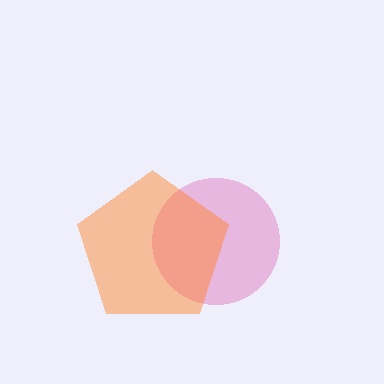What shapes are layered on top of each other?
The layered shapes are: a pink circle, an orange pentagon.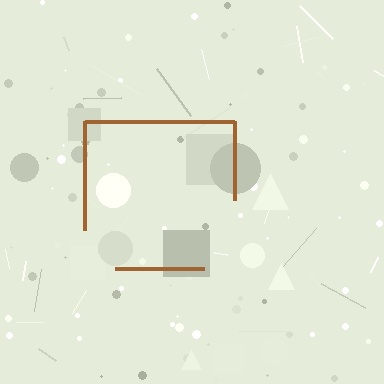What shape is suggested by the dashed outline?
The dashed outline suggests a square.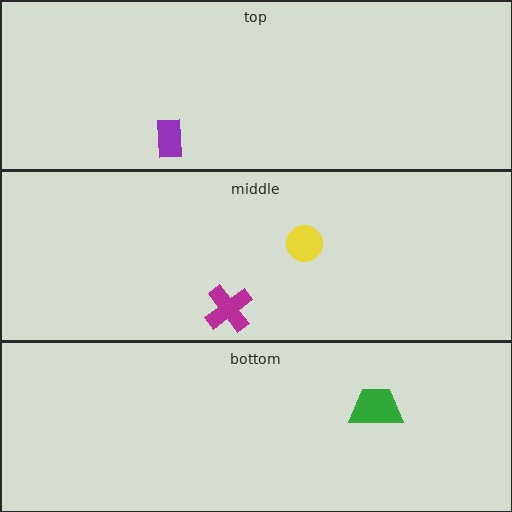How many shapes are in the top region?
1.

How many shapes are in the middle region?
2.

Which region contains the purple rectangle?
The top region.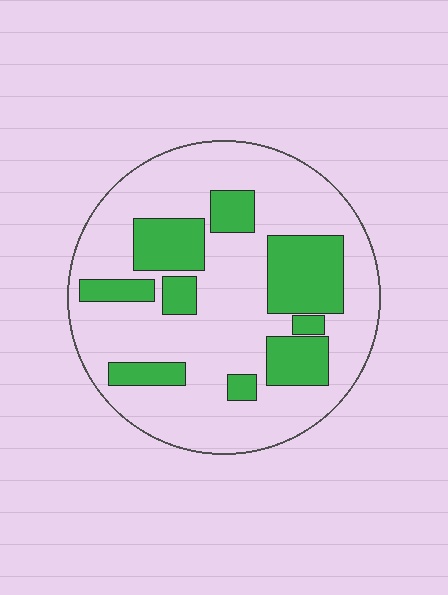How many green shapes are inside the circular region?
9.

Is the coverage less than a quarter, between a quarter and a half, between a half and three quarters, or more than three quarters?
Between a quarter and a half.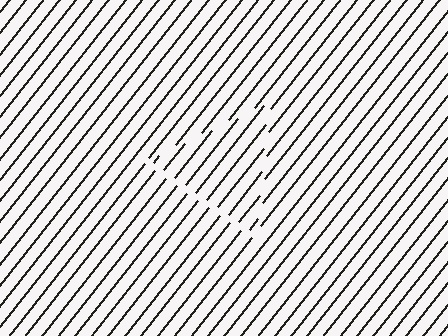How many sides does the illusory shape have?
3 sides — the line-ends trace a triangle.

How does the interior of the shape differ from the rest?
The interior of the shape contains the same grating, shifted by half a period — the contour is defined by the phase discontinuity where line-ends from the inner and outer gratings abut.